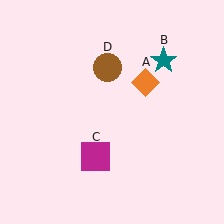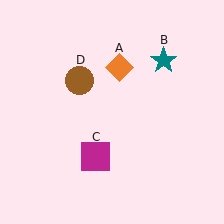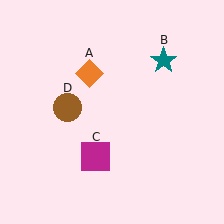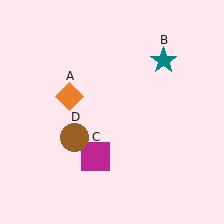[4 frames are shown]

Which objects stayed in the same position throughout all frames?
Teal star (object B) and magenta square (object C) remained stationary.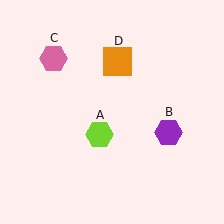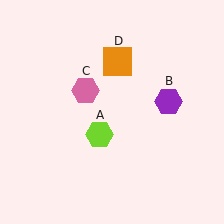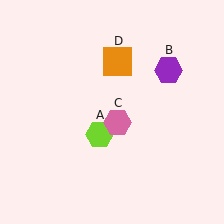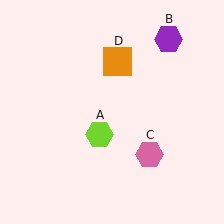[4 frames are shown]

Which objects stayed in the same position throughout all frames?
Lime hexagon (object A) and orange square (object D) remained stationary.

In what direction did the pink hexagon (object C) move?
The pink hexagon (object C) moved down and to the right.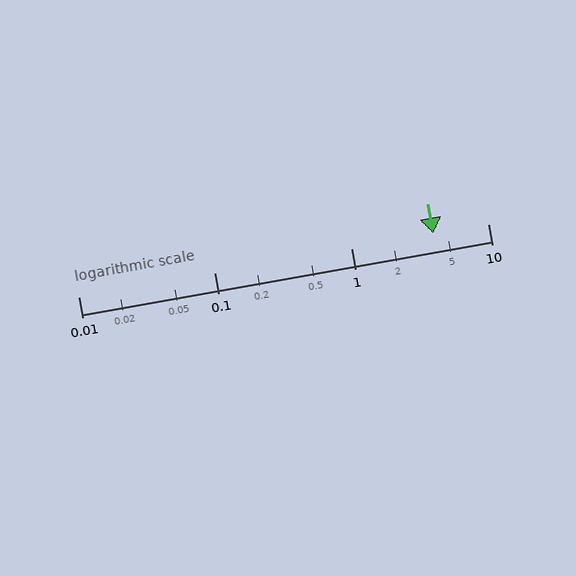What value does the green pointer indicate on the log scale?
The pointer indicates approximately 4.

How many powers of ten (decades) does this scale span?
The scale spans 3 decades, from 0.01 to 10.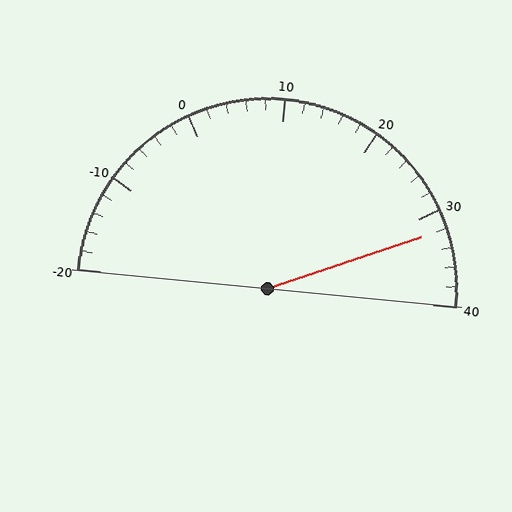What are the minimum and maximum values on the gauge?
The gauge ranges from -20 to 40.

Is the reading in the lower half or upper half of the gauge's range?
The reading is in the upper half of the range (-20 to 40).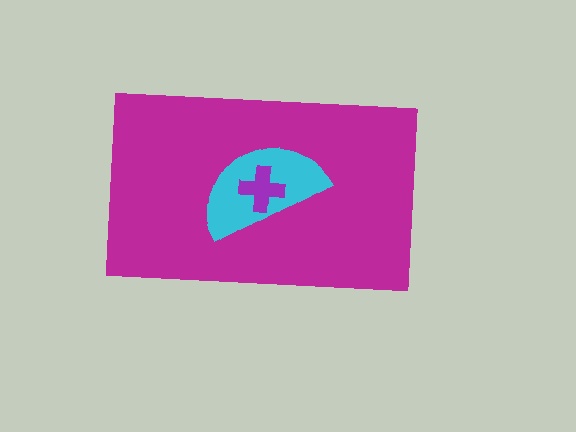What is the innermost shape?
The purple cross.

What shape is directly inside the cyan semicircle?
The purple cross.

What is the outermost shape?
The magenta rectangle.